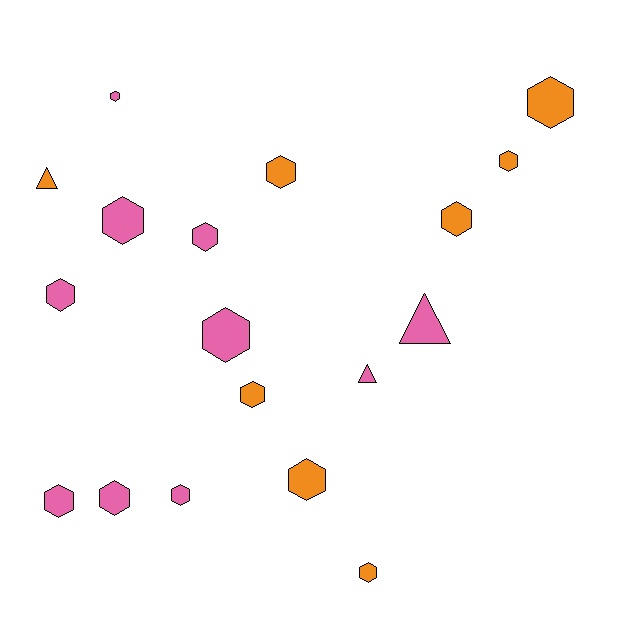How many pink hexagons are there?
There are 8 pink hexagons.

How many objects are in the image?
There are 18 objects.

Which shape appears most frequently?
Hexagon, with 15 objects.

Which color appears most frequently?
Pink, with 10 objects.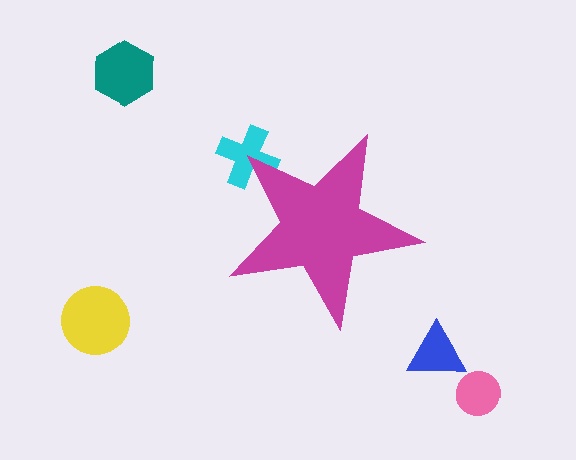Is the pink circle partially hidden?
No, the pink circle is fully visible.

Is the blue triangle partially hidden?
No, the blue triangle is fully visible.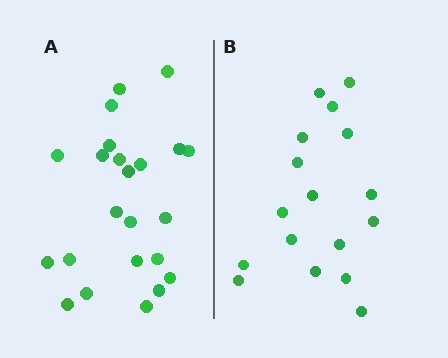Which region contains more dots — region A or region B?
Region A (the left region) has more dots.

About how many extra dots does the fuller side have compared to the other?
Region A has about 6 more dots than region B.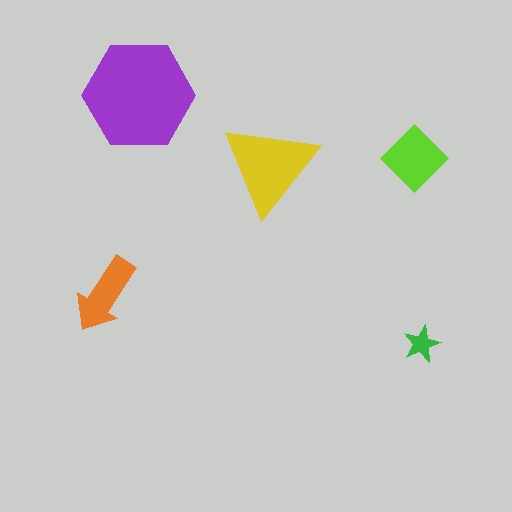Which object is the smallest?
The green star.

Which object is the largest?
The purple hexagon.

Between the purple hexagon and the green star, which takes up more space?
The purple hexagon.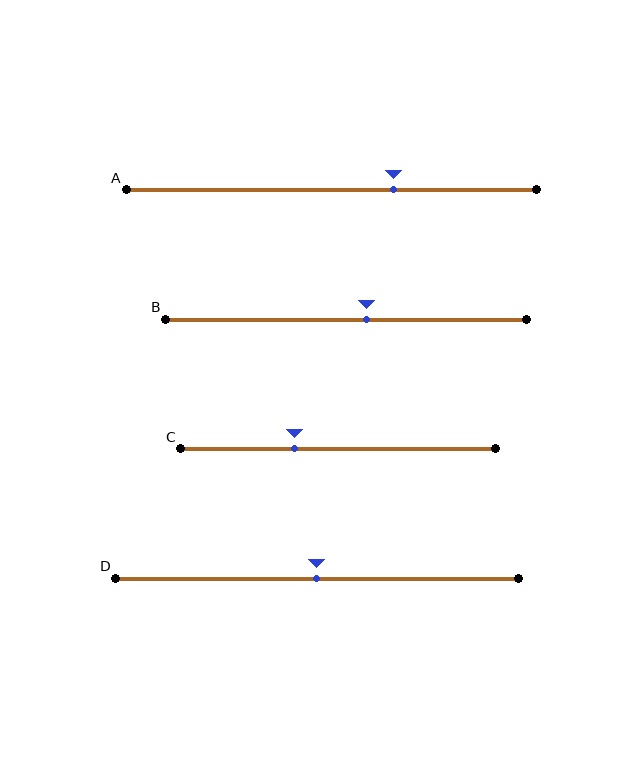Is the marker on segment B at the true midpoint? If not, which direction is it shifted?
No, the marker on segment B is shifted to the right by about 6% of the segment length.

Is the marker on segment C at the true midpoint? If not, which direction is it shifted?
No, the marker on segment C is shifted to the left by about 14% of the segment length.